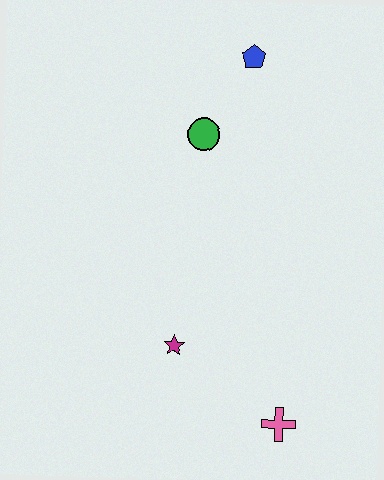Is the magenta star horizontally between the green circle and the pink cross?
No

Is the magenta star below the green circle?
Yes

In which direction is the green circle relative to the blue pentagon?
The green circle is below the blue pentagon.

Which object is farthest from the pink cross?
The blue pentagon is farthest from the pink cross.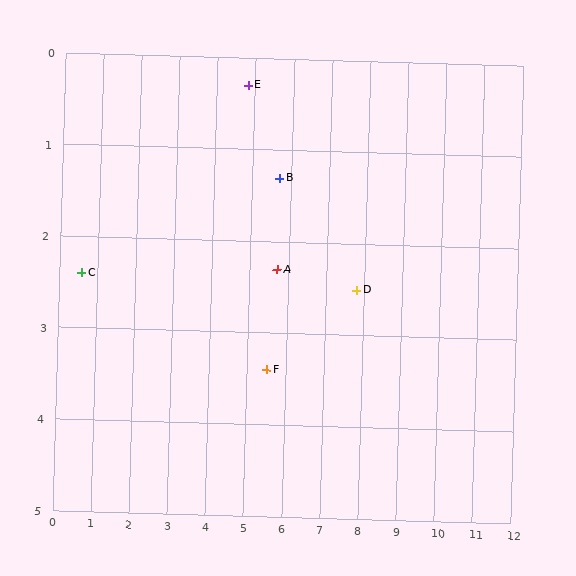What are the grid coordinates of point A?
Point A is at approximately (5.7, 2.3).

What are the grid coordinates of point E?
Point E is at approximately (4.8, 0.3).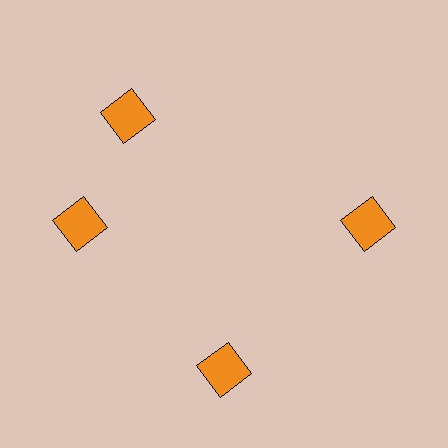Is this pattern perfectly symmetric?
No. The 4 orange squares are arranged in a ring, but one element near the 12 o'clock position is rotated out of alignment along the ring, breaking the 4-fold rotational symmetry.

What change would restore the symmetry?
The symmetry would be restored by rotating it back into even spacing with its neighbors so that all 4 squares sit at equal angles and equal distance from the center.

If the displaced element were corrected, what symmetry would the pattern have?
It would have 4-fold rotational symmetry — the pattern would map onto itself every 90 degrees.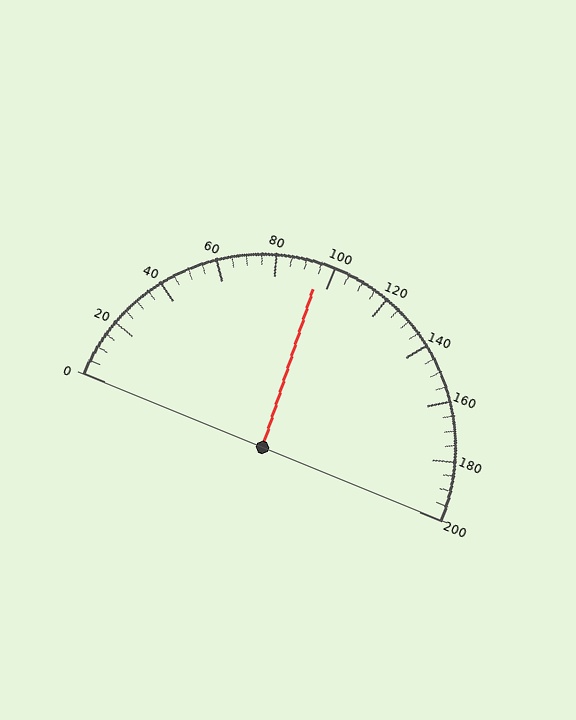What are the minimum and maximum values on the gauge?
The gauge ranges from 0 to 200.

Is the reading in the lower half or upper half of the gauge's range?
The reading is in the lower half of the range (0 to 200).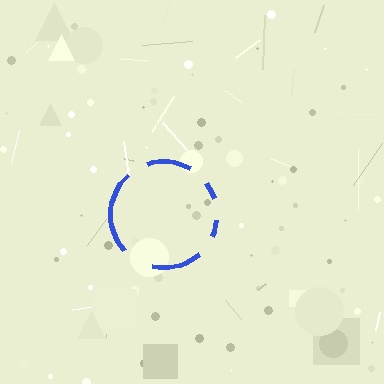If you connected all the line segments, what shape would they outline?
They would outline a circle.